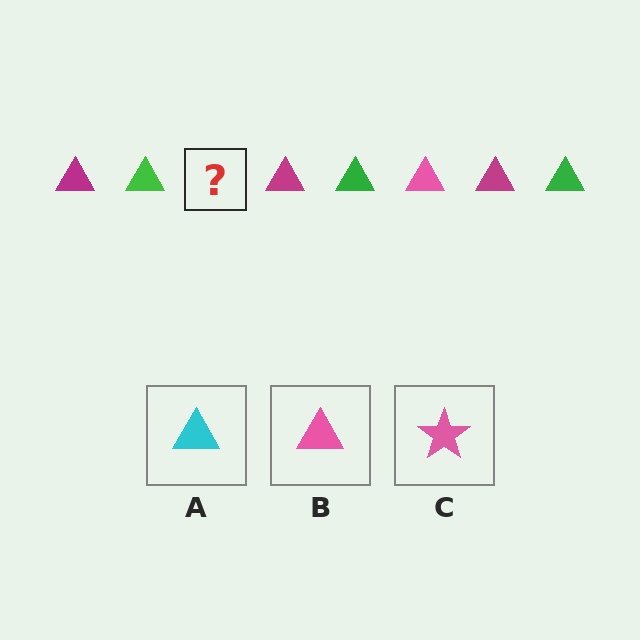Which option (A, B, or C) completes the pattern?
B.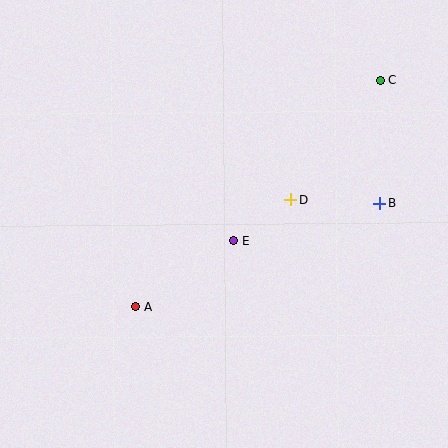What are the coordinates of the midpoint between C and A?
The midpoint between C and A is at (258, 193).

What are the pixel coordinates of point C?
Point C is at (380, 80).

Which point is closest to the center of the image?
Point E at (234, 241) is closest to the center.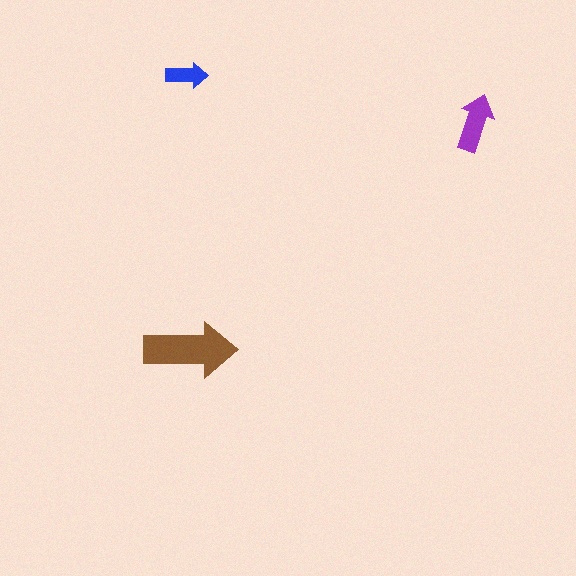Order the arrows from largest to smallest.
the brown one, the purple one, the blue one.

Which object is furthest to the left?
The blue arrow is leftmost.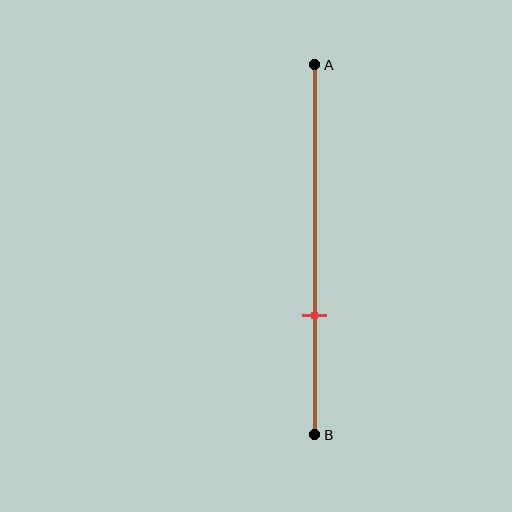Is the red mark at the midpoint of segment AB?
No, the mark is at about 70% from A, not at the 50% midpoint.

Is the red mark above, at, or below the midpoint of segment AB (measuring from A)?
The red mark is below the midpoint of segment AB.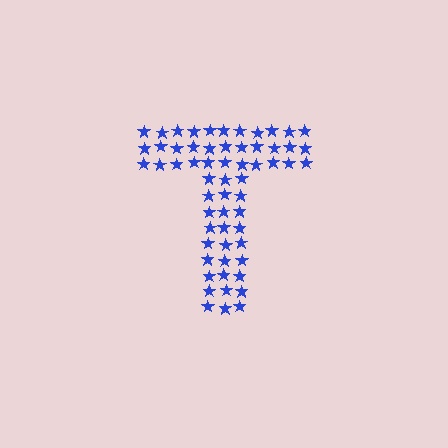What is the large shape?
The large shape is the letter T.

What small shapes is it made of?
It is made of small stars.